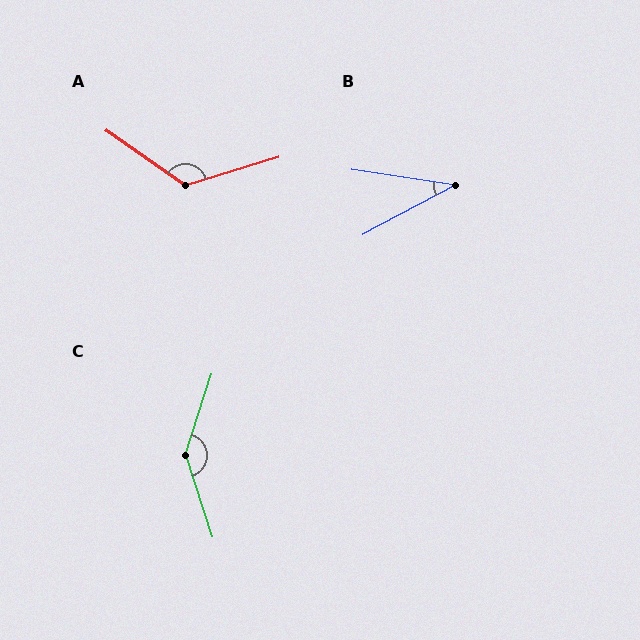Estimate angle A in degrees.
Approximately 128 degrees.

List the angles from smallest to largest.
B (36°), A (128°), C (144°).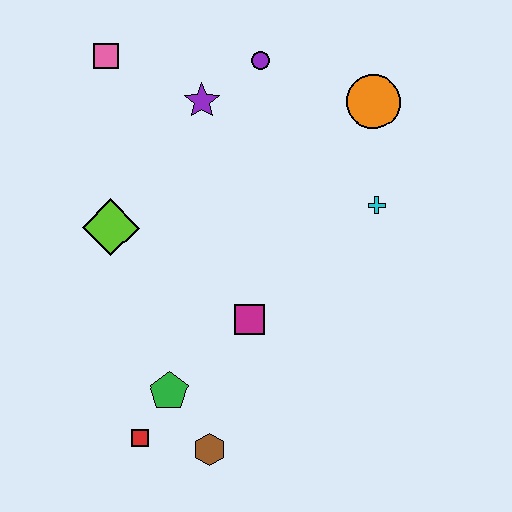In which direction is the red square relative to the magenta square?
The red square is below the magenta square.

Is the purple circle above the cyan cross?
Yes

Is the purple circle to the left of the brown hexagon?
No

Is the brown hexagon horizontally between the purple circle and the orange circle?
No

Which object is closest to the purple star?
The purple circle is closest to the purple star.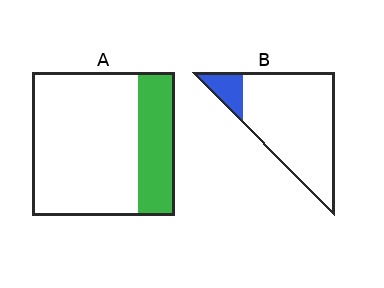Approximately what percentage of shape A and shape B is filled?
A is approximately 25% and B is approximately 15%.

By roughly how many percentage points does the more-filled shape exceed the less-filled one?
By roughly 15 percentage points (A over B).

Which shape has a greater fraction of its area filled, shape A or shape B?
Shape A.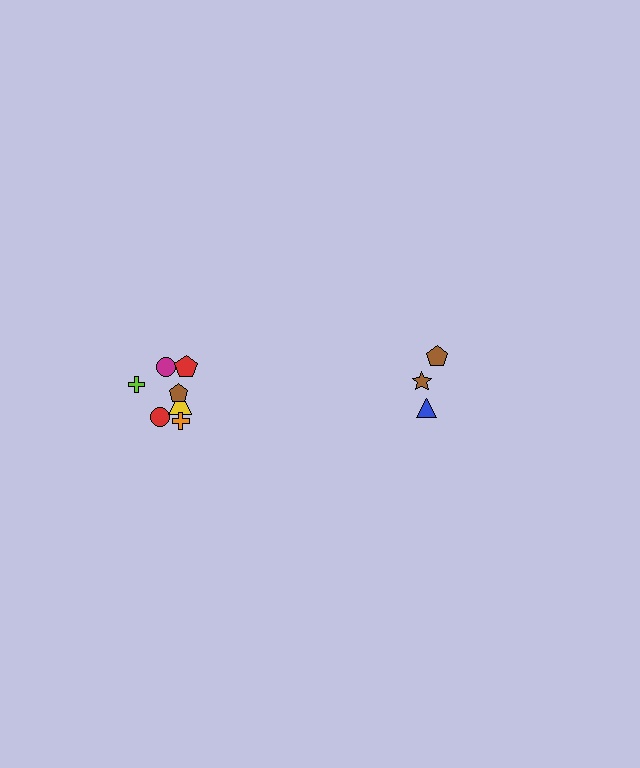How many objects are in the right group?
There are 3 objects.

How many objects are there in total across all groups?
There are 10 objects.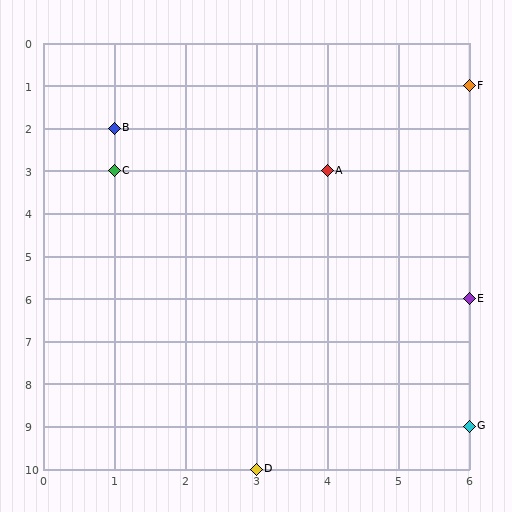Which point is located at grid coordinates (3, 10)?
Point D is at (3, 10).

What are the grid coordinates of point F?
Point F is at grid coordinates (6, 1).